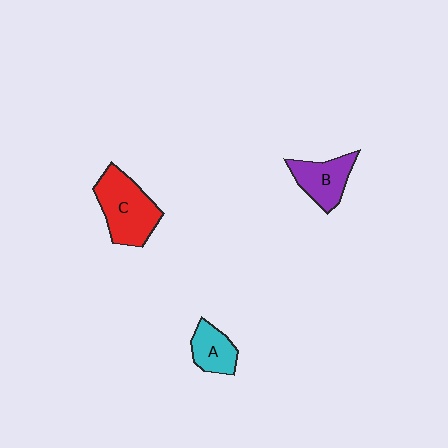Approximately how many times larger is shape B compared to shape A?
Approximately 1.3 times.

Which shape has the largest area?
Shape C (red).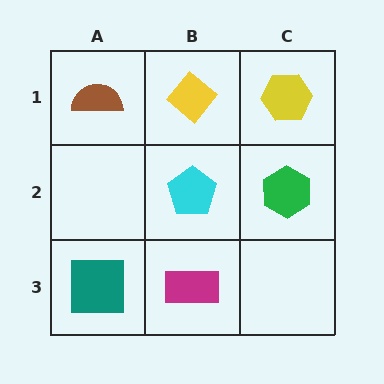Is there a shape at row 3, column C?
No, that cell is empty.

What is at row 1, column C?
A yellow hexagon.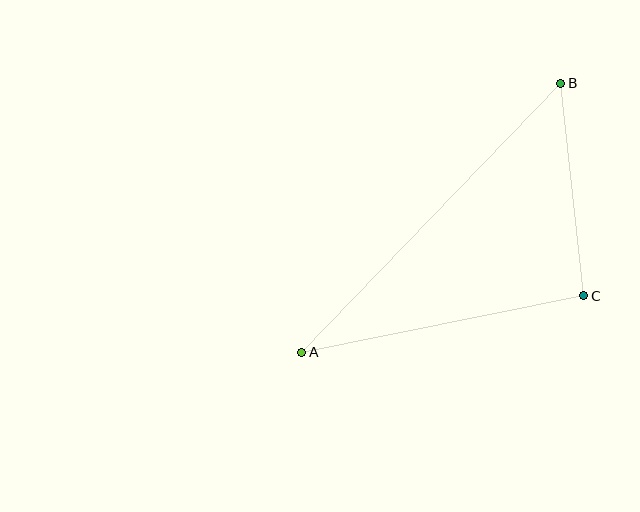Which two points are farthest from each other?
Points A and B are farthest from each other.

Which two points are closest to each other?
Points B and C are closest to each other.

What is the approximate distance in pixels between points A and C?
The distance between A and C is approximately 288 pixels.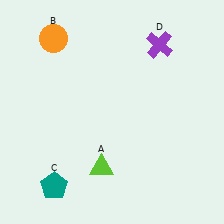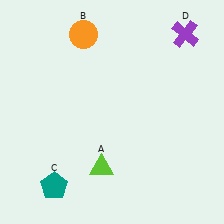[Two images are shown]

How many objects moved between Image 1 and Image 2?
2 objects moved between the two images.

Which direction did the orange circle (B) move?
The orange circle (B) moved right.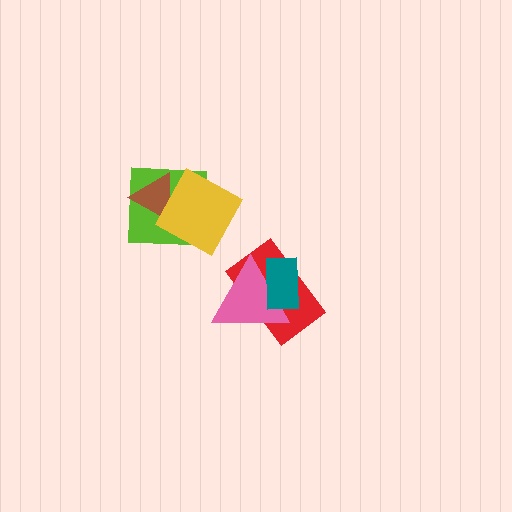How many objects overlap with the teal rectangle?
2 objects overlap with the teal rectangle.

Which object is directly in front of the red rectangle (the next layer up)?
The pink triangle is directly in front of the red rectangle.